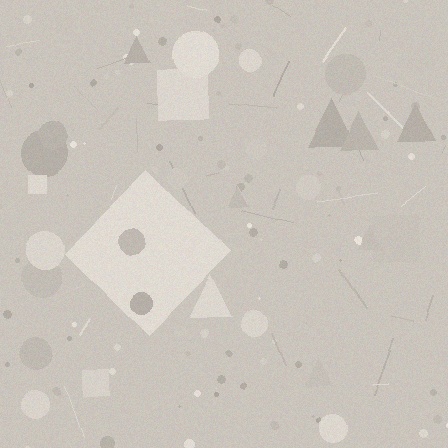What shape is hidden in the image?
A diamond is hidden in the image.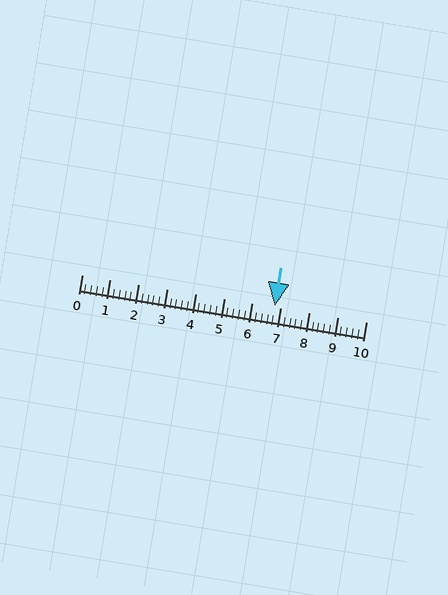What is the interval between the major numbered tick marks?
The major tick marks are spaced 1 units apart.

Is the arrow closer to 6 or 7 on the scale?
The arrow is closer to 7.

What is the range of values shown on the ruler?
The ruler shows values from 0 to 10.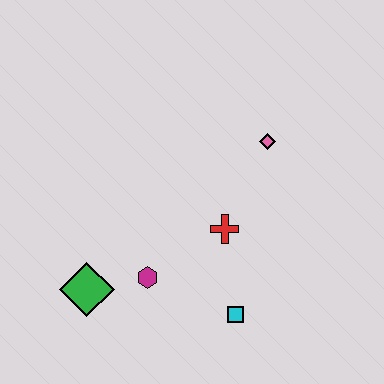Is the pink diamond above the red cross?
Yes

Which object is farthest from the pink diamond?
The green diamond is farthest from the pink diamond.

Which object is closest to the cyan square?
The red cross is closest to the cyan square.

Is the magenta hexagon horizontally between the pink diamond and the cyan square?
No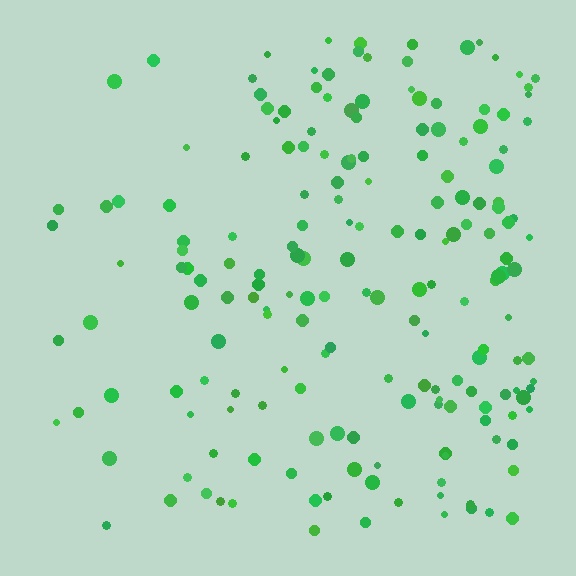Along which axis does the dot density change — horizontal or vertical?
Horizontal.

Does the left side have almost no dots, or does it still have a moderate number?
Still a moderate number, just noticeably fewer than the right.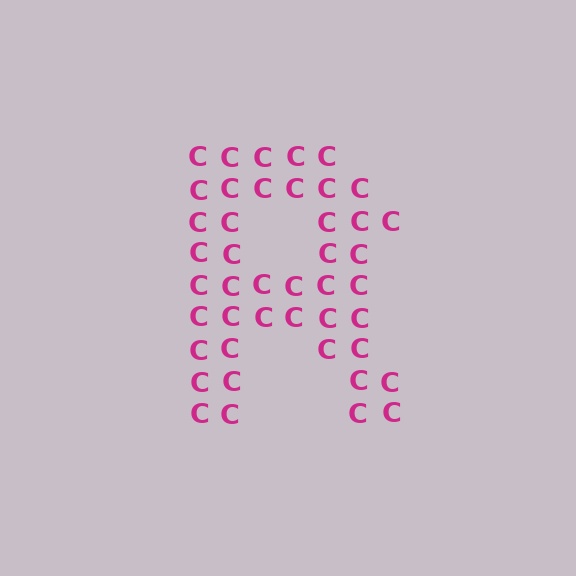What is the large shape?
The large shape is the letter R.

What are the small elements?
The small elements are letter C's.